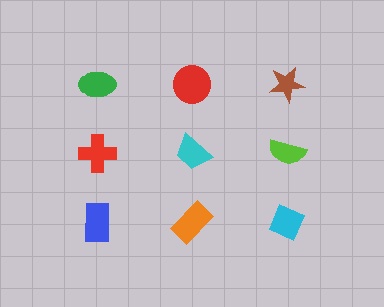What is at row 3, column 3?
A cyan diamond.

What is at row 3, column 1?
A blue rectangle.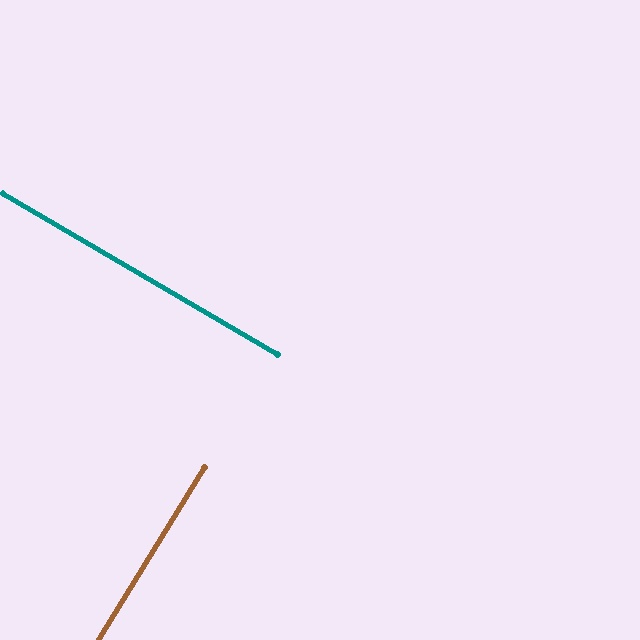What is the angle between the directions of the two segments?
Approximately 89 degrees.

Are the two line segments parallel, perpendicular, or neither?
Perpendicular — they meet at approximately 89°.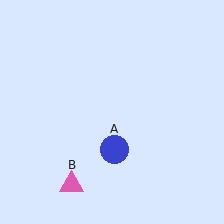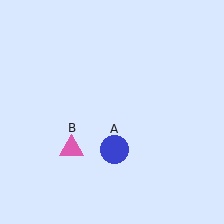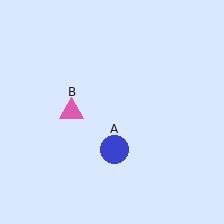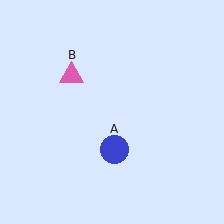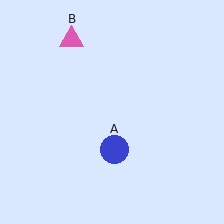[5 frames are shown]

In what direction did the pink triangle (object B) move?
The pink triangle (object B) moved up.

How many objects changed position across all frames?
1 object changed position: pink triangle (object B).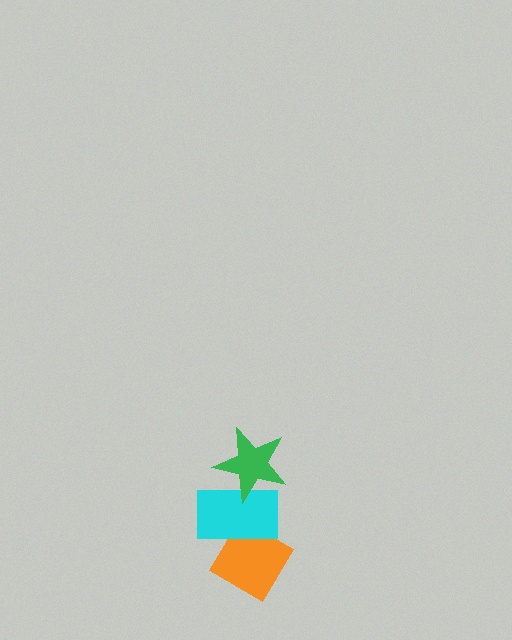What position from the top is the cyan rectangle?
The cyan rectangle is 2nd from the top.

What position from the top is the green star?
The green star is 1st from the top.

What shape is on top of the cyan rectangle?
The green star is on top of the cyan rectangle.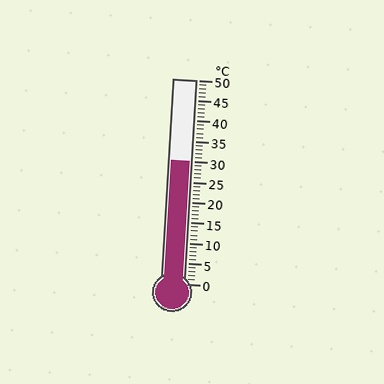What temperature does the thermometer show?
The thermometer shows approximately 30°C.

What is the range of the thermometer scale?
The thermometer scale ranges from 0°C to 50°C.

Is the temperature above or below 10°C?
The temperature is above 10°C.